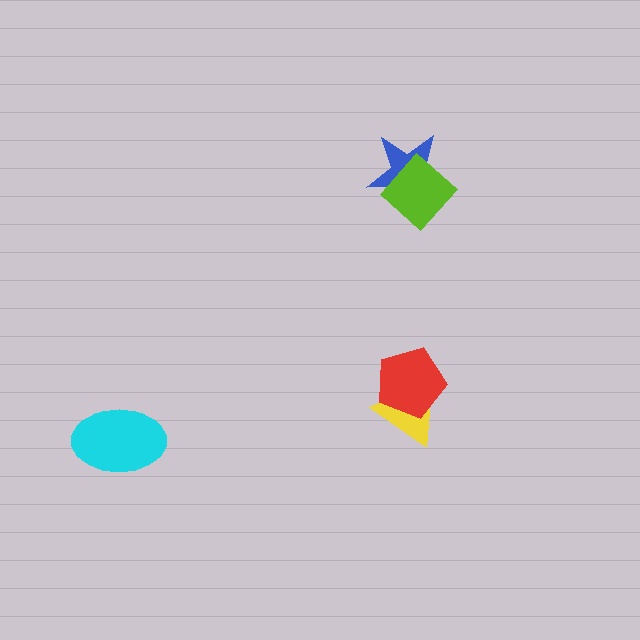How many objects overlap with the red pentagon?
1 object overlaps with the red pentagon.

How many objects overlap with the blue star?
1 object overlaps with the blue star.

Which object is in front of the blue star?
The lime diamond is in front of the blue star.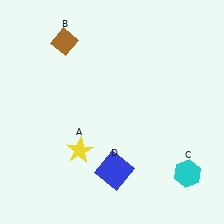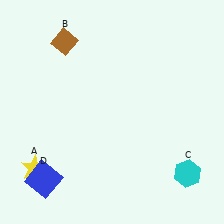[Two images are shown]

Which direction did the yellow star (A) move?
The yellow star (A) moved left.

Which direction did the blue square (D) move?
The blue square (D) moved left.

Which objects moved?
The objects that moved are: the yellow star (A), the blue square (D).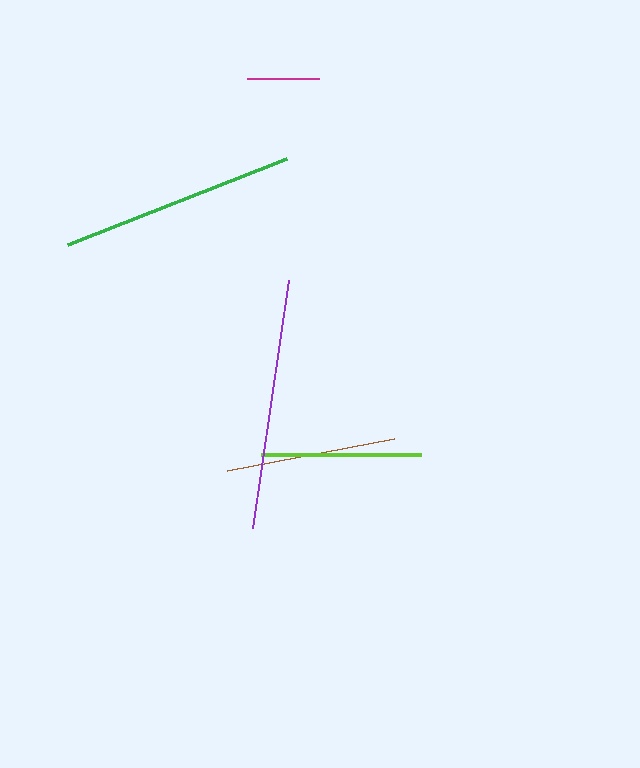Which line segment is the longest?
The purple line is the longest at approximately 251 pixels.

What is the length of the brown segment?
The brown segment is approximately 170 pixels long.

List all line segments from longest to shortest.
From longest to shortest: purple, green, brown, lime, magenta.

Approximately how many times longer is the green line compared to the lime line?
The green line is approximately 1.5 times the length of the lime line.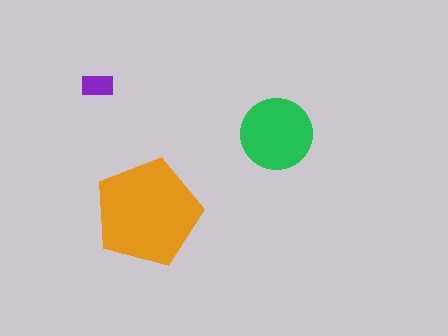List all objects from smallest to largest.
The purple rectangle, the green circle, the orange pentagon.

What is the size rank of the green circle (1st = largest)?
2nd.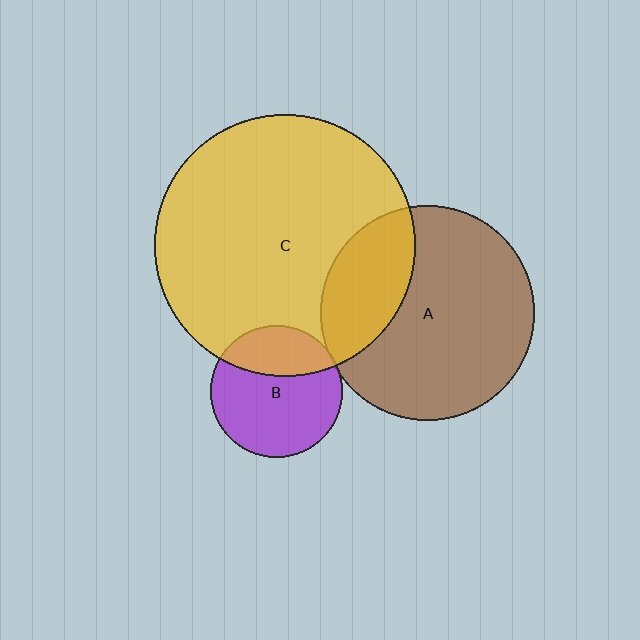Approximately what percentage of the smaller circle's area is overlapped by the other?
Approximately 5%.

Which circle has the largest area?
Circle C (yellow).